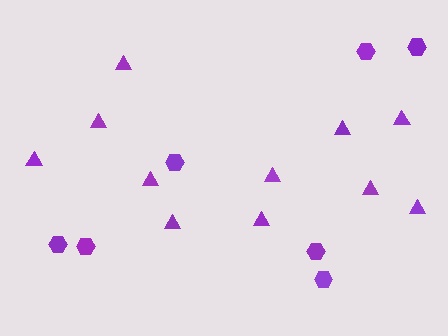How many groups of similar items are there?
There are 2 groups: one group of triangles (11) and one group of hexagons (7).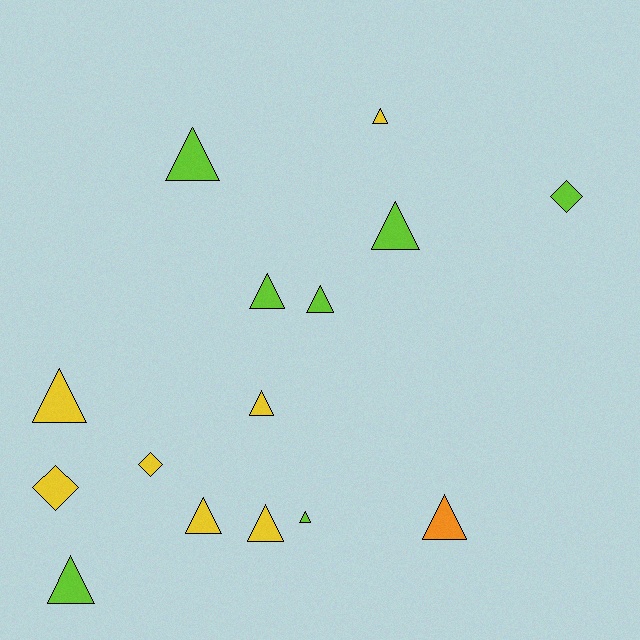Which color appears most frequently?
Yellow, with 7 objects.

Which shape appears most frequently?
Triangle, with 12 objects.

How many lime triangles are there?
There are 6 lime triangles.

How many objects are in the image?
There are 15 objects.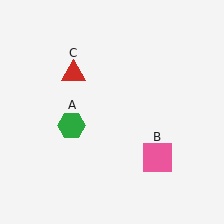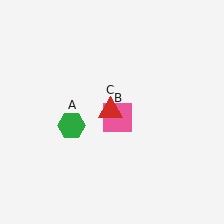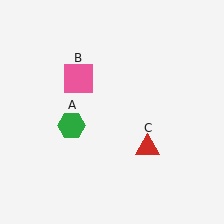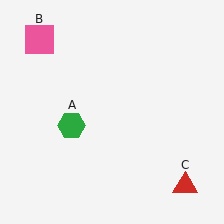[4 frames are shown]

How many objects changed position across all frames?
2 objects changed position: pink square (object B), red triangle (object C).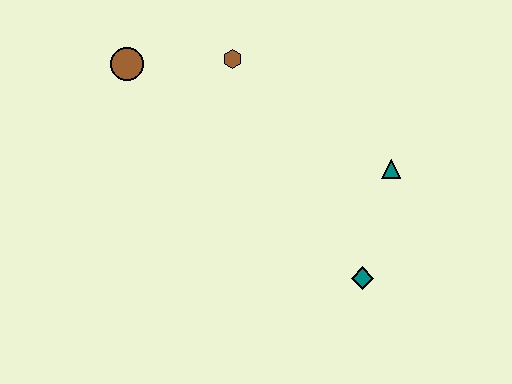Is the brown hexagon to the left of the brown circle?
No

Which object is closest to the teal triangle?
The teal diamond is closest to the teal triangle.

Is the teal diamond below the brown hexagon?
Yes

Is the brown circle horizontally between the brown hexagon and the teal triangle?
No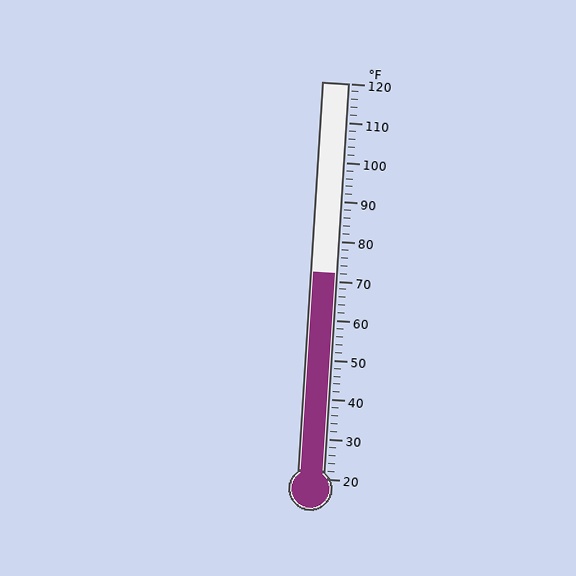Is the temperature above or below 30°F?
The temperature is above 30°F.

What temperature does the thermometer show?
The thermometer shows approximately 72°F.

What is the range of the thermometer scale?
The thermometer scale ranges from 20°F to 120°F.